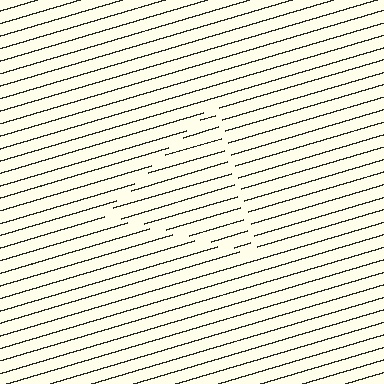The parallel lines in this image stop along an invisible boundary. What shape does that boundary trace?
An illusory triangle. The interior of the shape contains the same grating, shifted by half a period — the contour is defined by the phase discontinuity where line-ends from the inner and outer gratings abut.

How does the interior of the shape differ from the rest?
The interior of the shape contains the same grating, shifted by half a period — the contour is defined by the phase discontinuity where line-ends from the inner and outer gratings abut.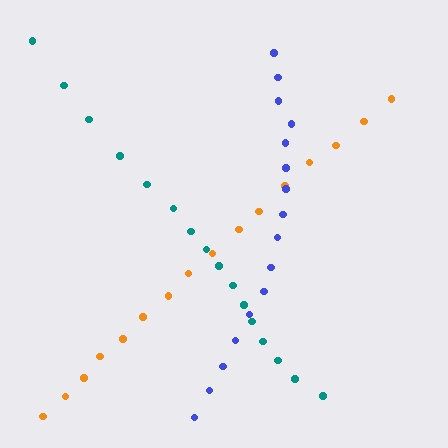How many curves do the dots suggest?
There are 3 distinct paths.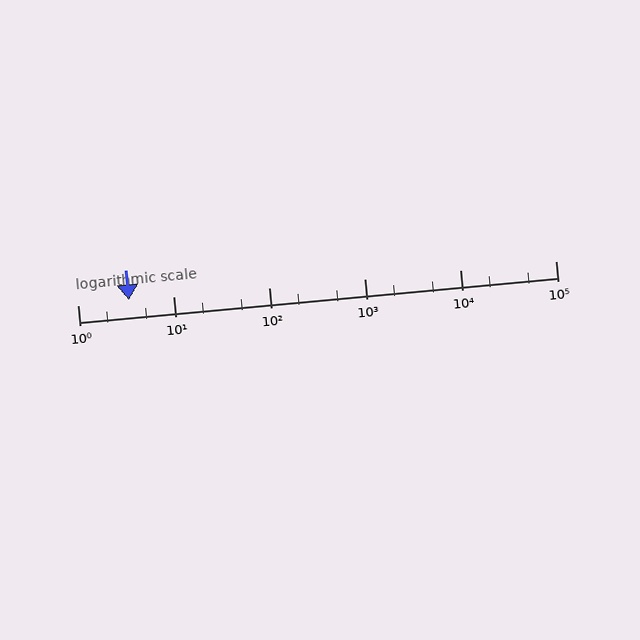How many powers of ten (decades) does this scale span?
The scale spans 5 decades, from 1 to 100000.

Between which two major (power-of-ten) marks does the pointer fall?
The pointer is between 1 and 10.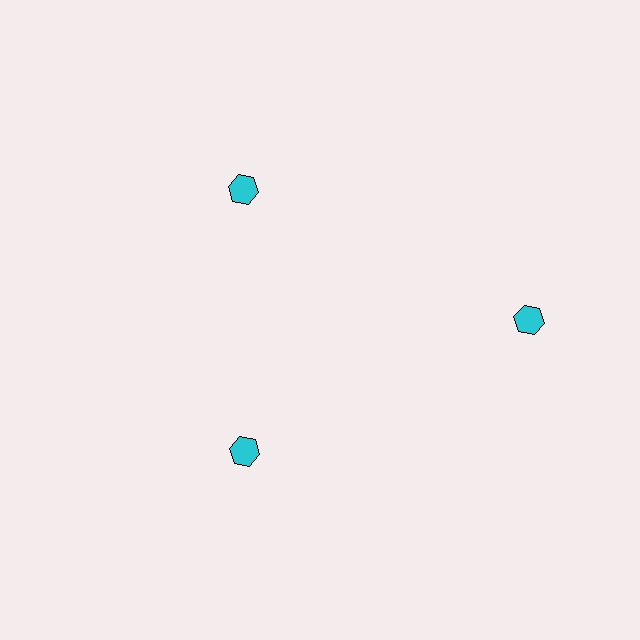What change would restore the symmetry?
The symmetry would be restored by moving it inward, back onto the ring so that all 3 hexagons sit at equal angles and equal distance from the center.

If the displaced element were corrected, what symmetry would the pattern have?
It would have 3-fold rotational symmetry — the pattern would map onto itself every 120 degrees.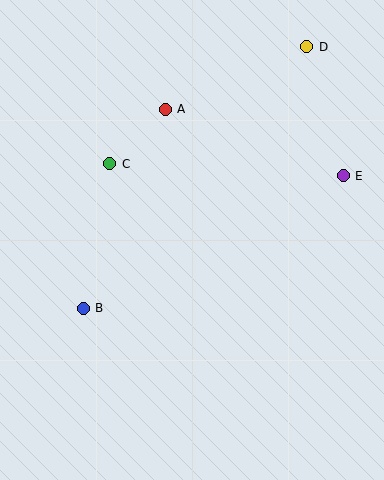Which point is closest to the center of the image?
Point C at (110, 164) is closest to the center.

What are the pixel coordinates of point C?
Point C is at (110, 164).